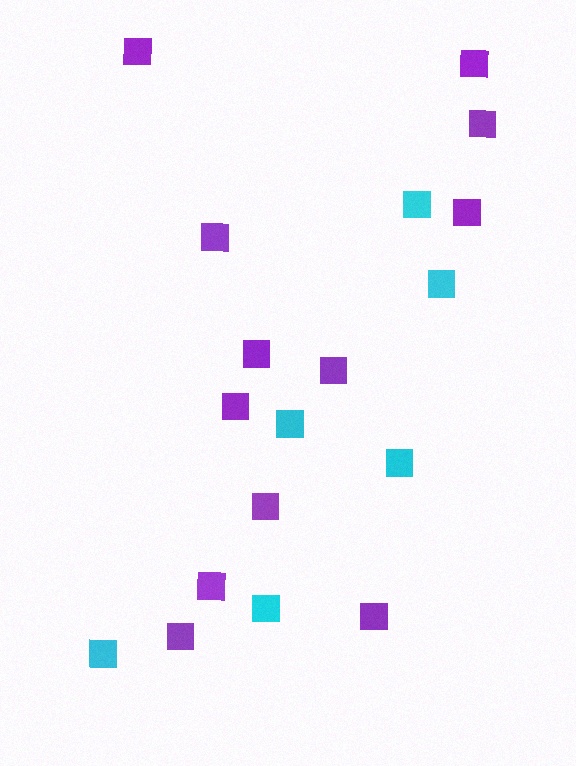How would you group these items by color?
There are 2 groups: one group of purple squares (12) and one group of cyan squares (6).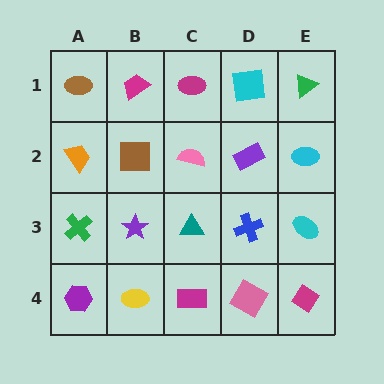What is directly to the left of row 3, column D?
A teal triangle.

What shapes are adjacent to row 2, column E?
A green triangle (row 1, column E), a cyan ellipse (row 3, column E), a purple rectangle (row 2, column D).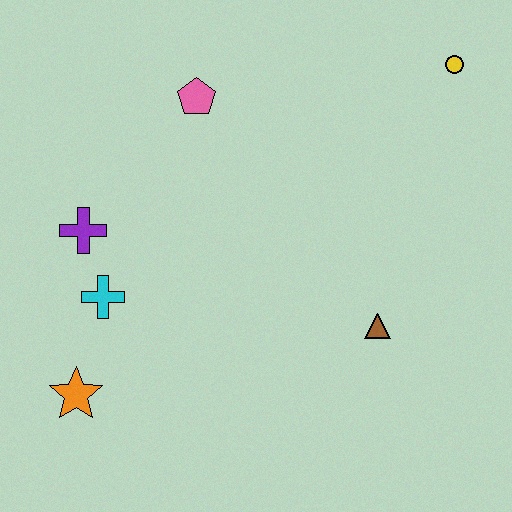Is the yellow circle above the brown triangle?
Yes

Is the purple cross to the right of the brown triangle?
No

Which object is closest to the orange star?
The cyan cross is closest to the orange star.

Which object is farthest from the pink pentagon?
The orange star is farthest from the pink pentagon.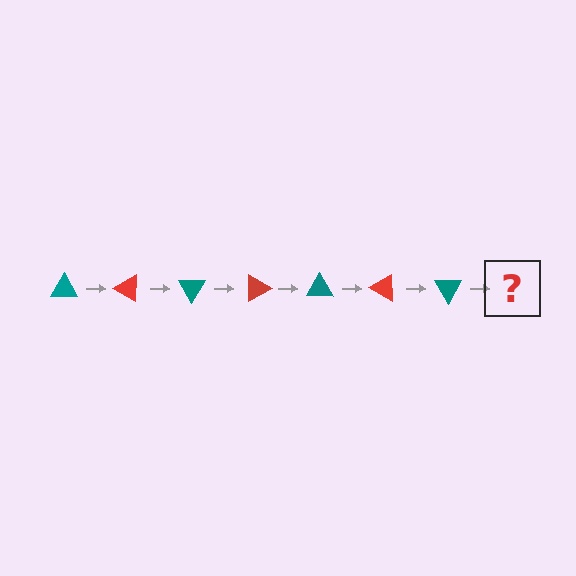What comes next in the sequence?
The next element should be a red triangle, rotated 210 degrees from the start.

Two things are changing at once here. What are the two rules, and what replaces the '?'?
The two rules are that it rotates 30 degrees each step and the color cycles through teal and red. The '?' should be a red triangle, rotated 210 degrees from the start.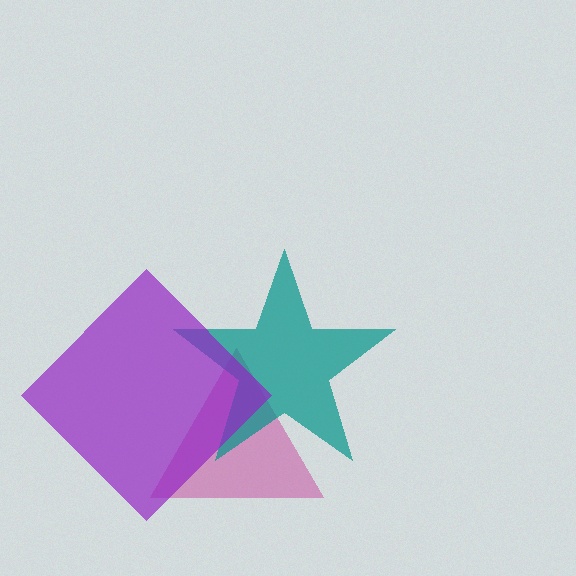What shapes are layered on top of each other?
The layered shapes are: a magenta triangle, a teal star, a purple diamond.